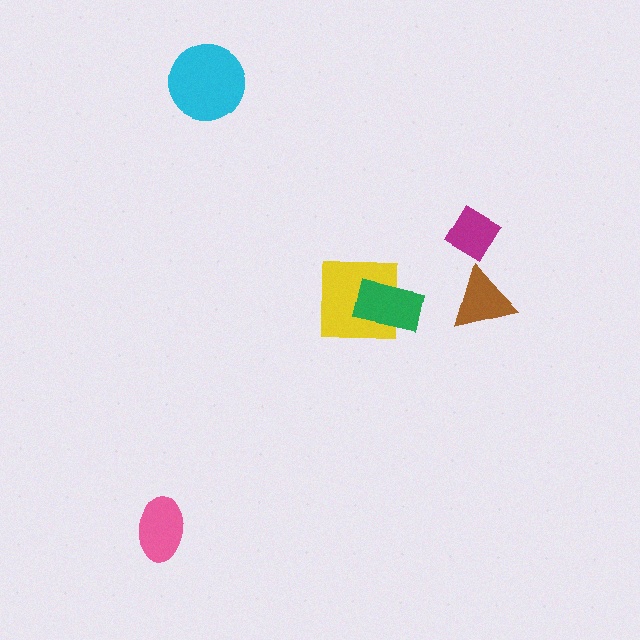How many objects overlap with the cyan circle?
0 objects overlap with the cyan circle.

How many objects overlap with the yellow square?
1 object overlaps with the yellow square.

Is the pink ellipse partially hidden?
No, no other shape covers it.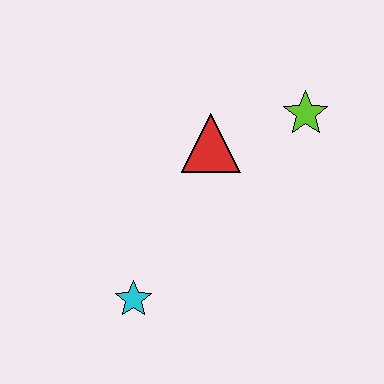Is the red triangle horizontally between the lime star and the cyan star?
Yes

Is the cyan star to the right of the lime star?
No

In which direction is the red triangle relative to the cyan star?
The red triangle is above the cyan star.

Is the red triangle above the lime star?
No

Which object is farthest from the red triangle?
The cyan star is farthest from the red triangle.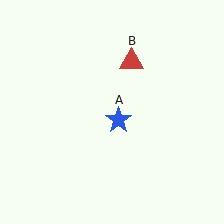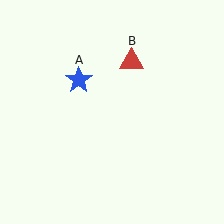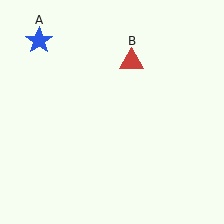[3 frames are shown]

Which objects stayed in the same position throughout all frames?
Red triangle (object B) remained stationary.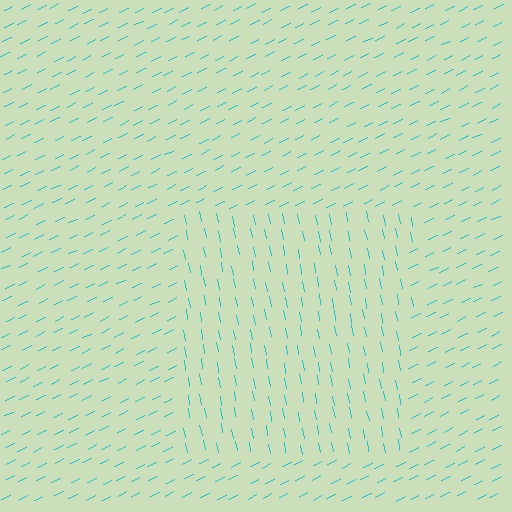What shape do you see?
I see a rectangle.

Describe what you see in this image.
The image is filled with small cyan line segments. A rectangle region in the image has lines oriented differently from the surrounding lines, creating a visible texture boundary.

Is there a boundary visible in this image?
Yes, there is a texture boundary formed by a change in line orientation.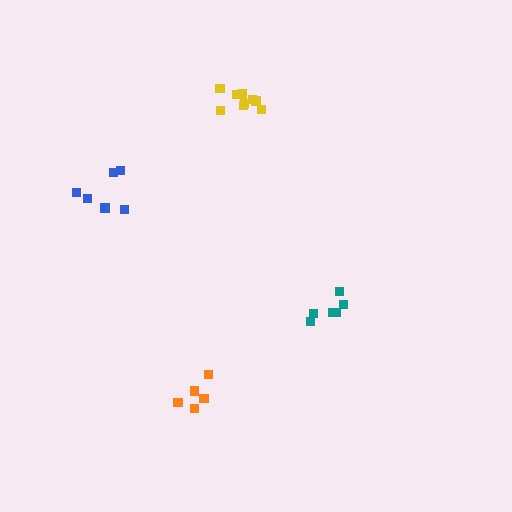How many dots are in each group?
Group 1: 6 dots, Group 2: 6 dots, Group 3: 9 dots, Group 4: 5 dots (26 total).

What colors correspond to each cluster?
The clusters are colored: blue, teal, yellow, orange.